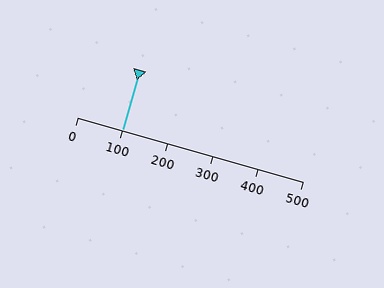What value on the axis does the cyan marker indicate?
The marker indicates approximately 100.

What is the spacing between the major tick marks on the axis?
The major ticks are spaced 100 apart.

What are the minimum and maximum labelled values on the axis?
The axis runs from 0 to 500.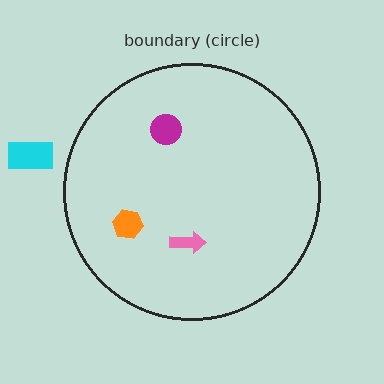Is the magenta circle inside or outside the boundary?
Inside.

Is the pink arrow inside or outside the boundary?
Inside.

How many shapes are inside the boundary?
3 inside, 1 outside.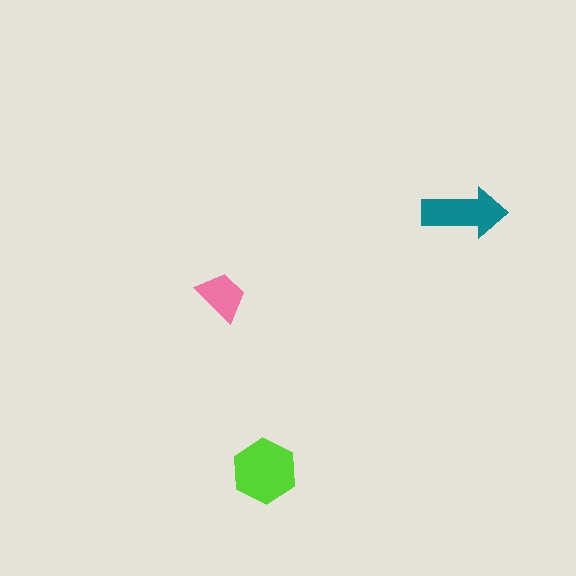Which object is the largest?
The lime hexagon.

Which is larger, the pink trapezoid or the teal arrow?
The teal arrow.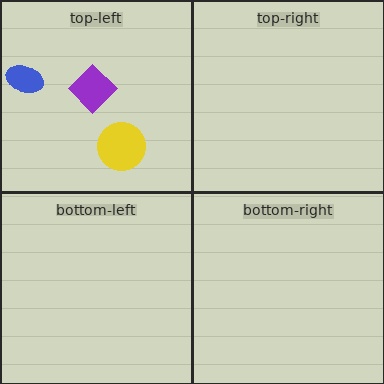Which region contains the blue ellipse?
The top-left region.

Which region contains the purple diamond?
The top-left region.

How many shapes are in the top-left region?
3.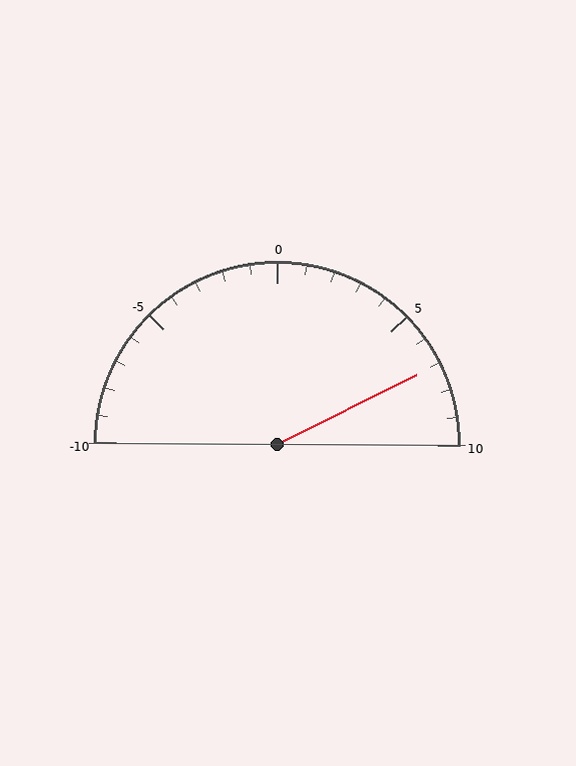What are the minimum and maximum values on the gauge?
The gauge ranges from -10 to 10.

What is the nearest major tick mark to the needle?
The nearest major tick mark is 5.